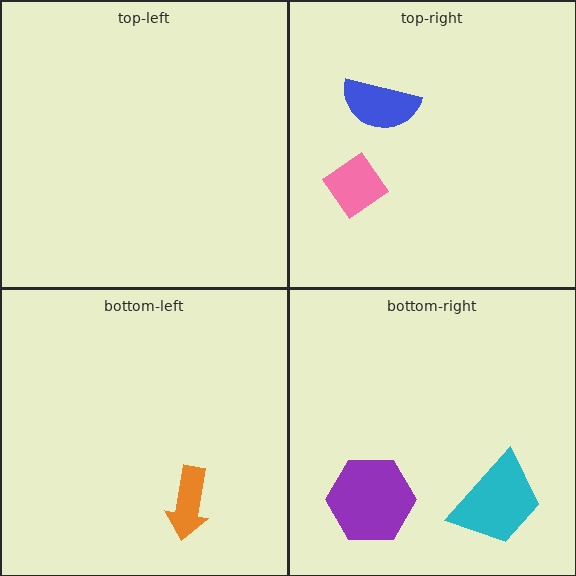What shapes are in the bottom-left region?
The orange arrow.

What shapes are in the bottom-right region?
The cyan trapezoid, the purple hexagon.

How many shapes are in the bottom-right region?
2.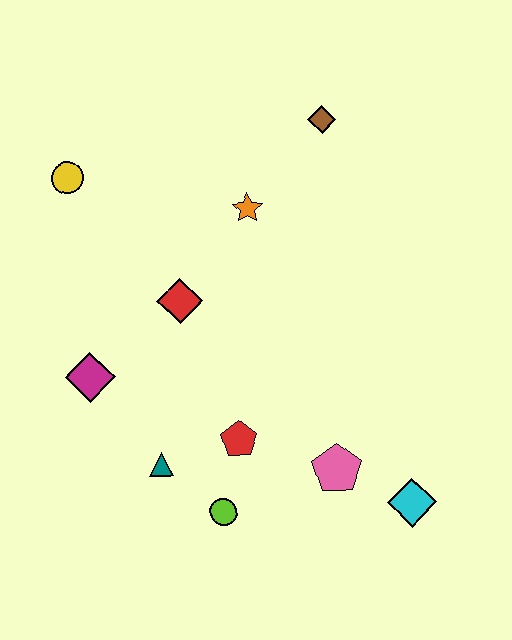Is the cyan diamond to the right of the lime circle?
Yes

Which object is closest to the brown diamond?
The orange star is closest to the brown diamond.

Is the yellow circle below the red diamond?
No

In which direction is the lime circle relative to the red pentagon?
The lime circle is below the red pentagon.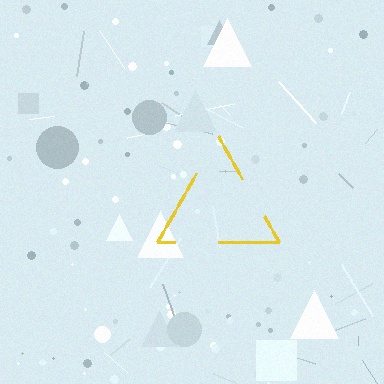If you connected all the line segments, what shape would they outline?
They would outline a triangle.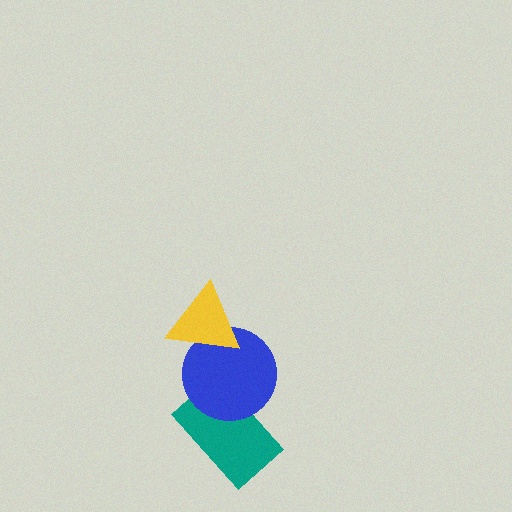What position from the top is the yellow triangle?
The yellow triangle is 1st from the top.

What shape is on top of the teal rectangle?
The blue circle is on top of the teal rectangle.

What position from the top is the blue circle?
The blue circle is 2nd from the top.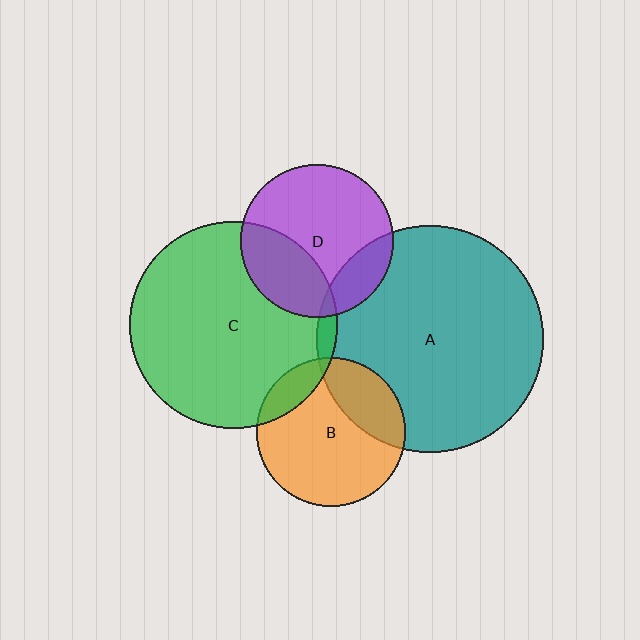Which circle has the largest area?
Circle A (teal).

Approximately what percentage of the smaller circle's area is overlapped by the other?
Approximately 5%.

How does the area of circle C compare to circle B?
Approximately 1.9 times.